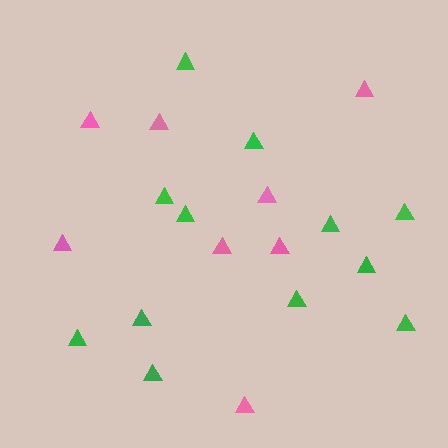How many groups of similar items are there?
There are 2 groups: one group of pink triangles (8) and one group of green triangles (12).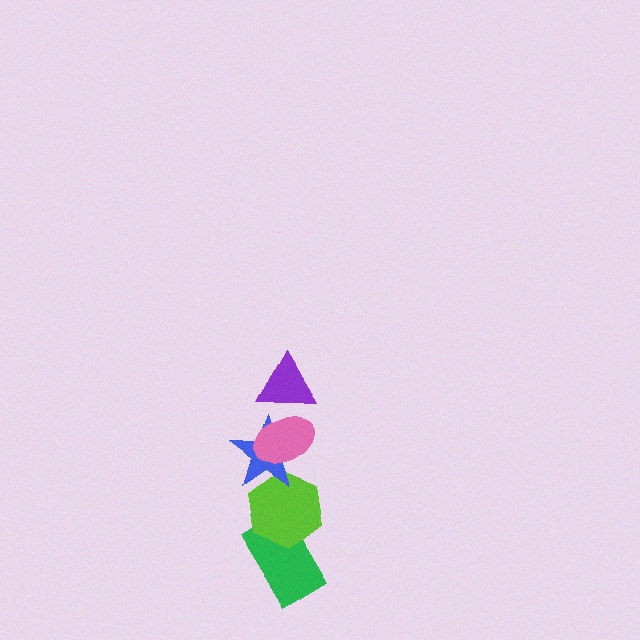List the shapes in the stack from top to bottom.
From top to bottom: the purple triangle, the pink ellipse, the blue star, the lime hexagon, the green rectangle.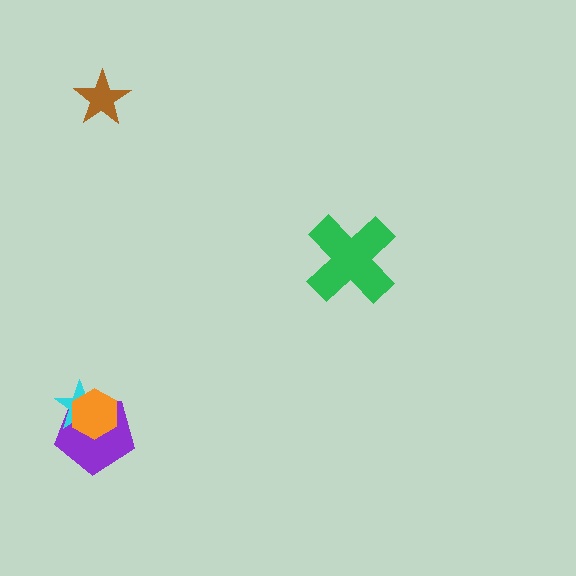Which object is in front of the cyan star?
The orange hexagon is in front of the cyan star.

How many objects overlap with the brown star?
0 objects overlap with the brown star.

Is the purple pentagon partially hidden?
Yes, it is partially covered by another shape.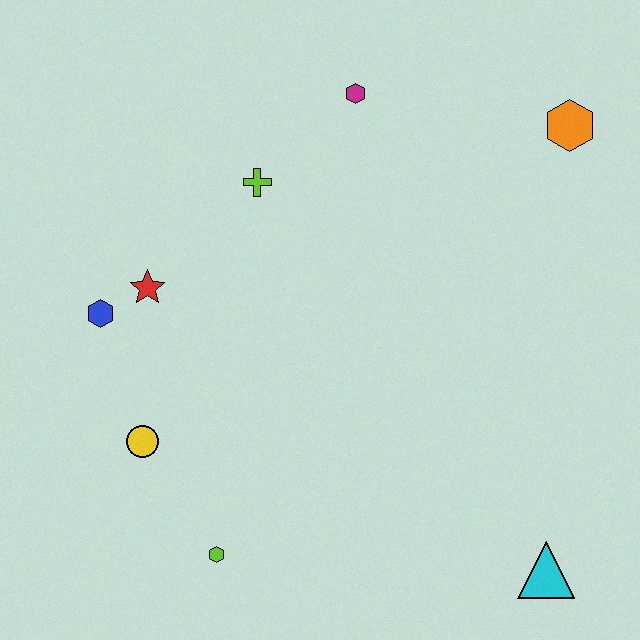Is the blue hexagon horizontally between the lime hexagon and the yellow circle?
No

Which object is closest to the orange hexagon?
The magenta hexagon is closest to the orange hexagon.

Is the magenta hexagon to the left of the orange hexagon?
Yes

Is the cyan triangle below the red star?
Yes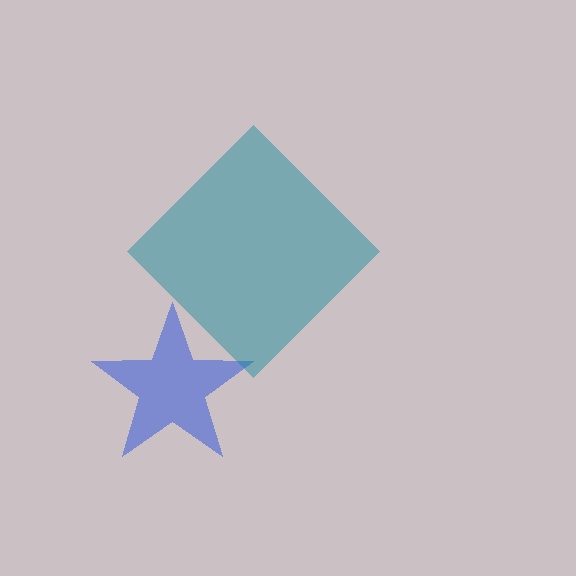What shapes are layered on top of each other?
The layered shapes are: a blue star, a teal diamond.